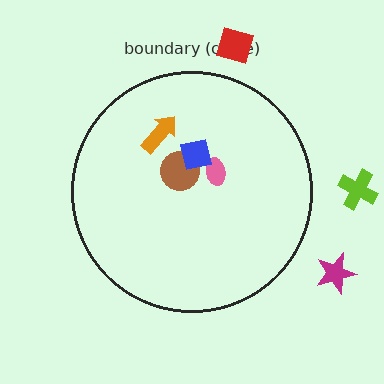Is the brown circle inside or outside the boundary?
Inside.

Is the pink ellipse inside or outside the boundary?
Inside.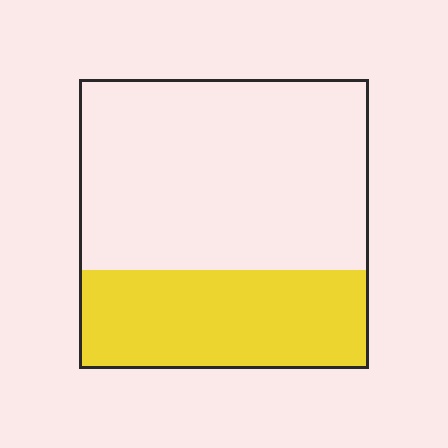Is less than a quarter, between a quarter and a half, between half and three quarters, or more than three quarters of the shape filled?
Between a quarter and a half.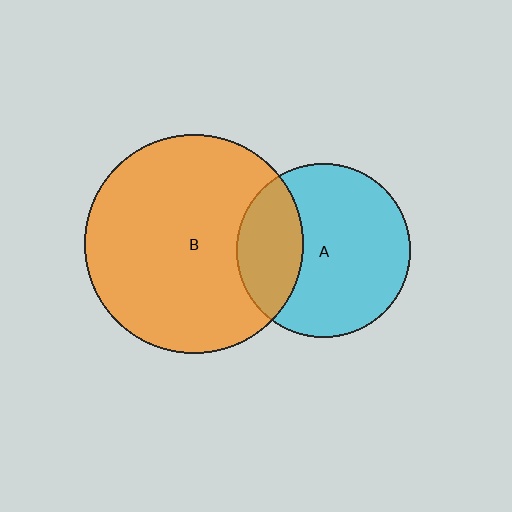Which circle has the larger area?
Circle B (orange).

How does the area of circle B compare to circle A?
Approximately 1.6 times.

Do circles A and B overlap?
Yes.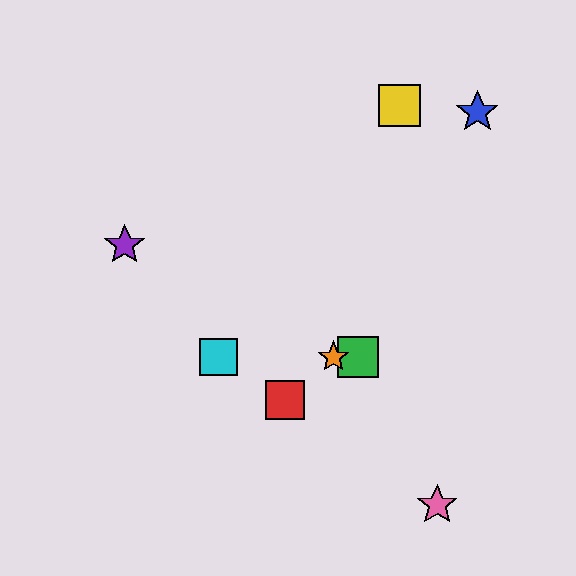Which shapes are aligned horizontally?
The green square, the orange star, the cyan square are aligned horizontally.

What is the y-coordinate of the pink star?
The pink star is at y≈505.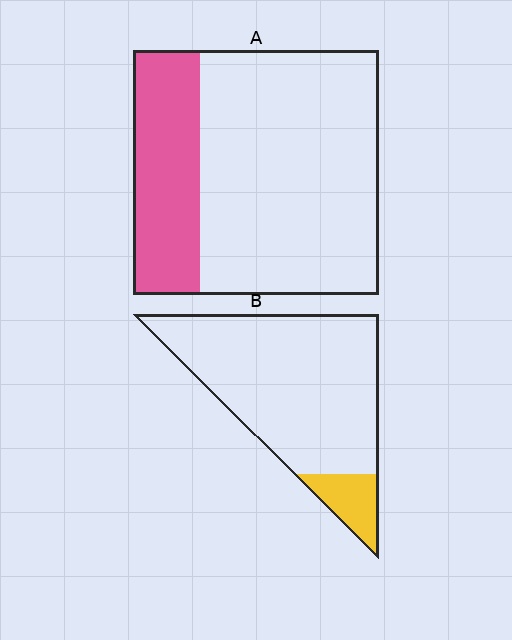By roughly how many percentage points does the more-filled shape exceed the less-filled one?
By roughly 15 percentage points (A over B).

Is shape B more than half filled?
No.